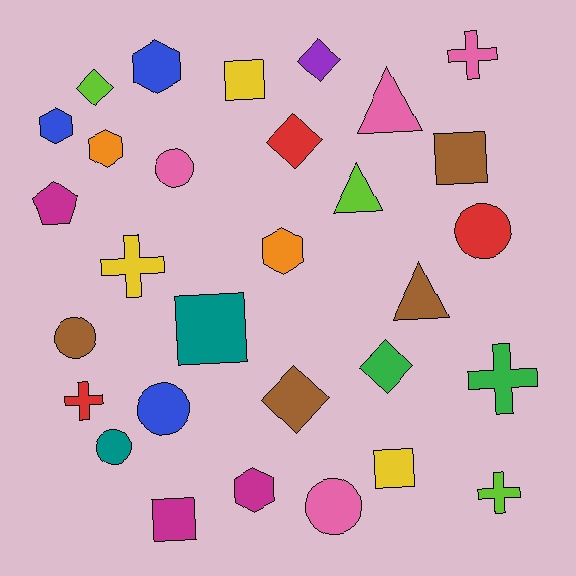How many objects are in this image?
There are 30 objects.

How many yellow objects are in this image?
There are 3 yellow objects.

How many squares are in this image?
There are 5 squares.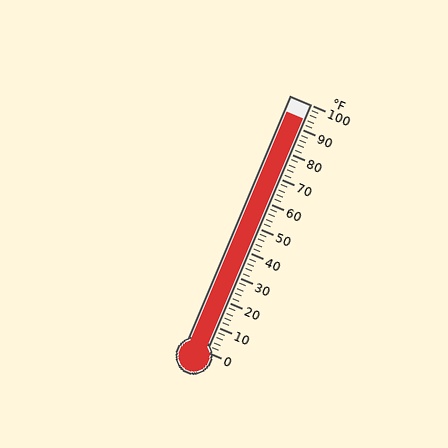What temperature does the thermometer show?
The thermometer shows approximately 94°F.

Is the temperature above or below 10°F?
The temperature is above 10°F.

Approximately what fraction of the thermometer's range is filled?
The thermometer is filled to approximately 95% of its range.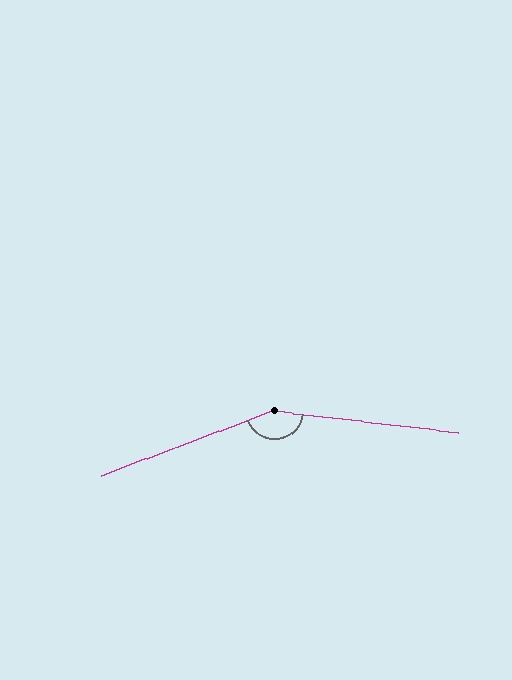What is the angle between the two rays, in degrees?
Approximately 153 degrees.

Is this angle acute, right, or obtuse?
It is obtuse.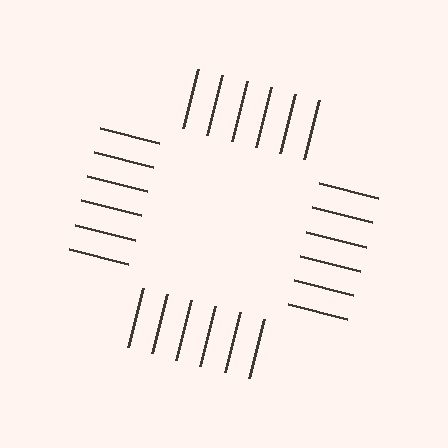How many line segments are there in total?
24 — 6 along each of the 4 edges.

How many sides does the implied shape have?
4 sides — the line-ends trace a square.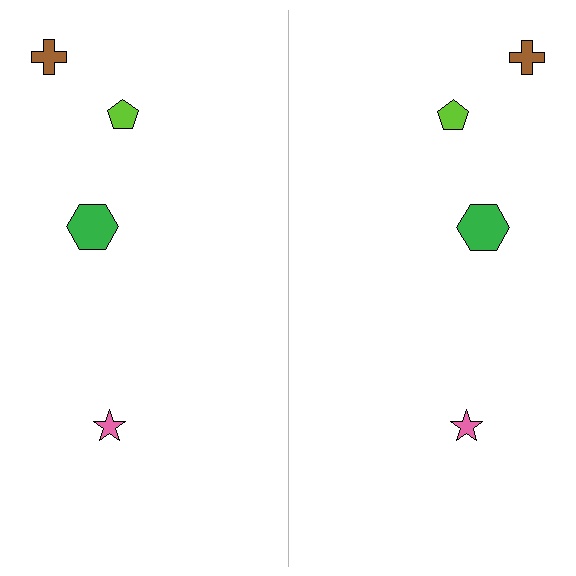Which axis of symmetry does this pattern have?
The pattern has a vertical axis of symmetry running through the center of the image.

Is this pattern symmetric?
Yes, this pattern has bilateral (reflection) symmetry.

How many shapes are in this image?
There are 8 shapes in this image.